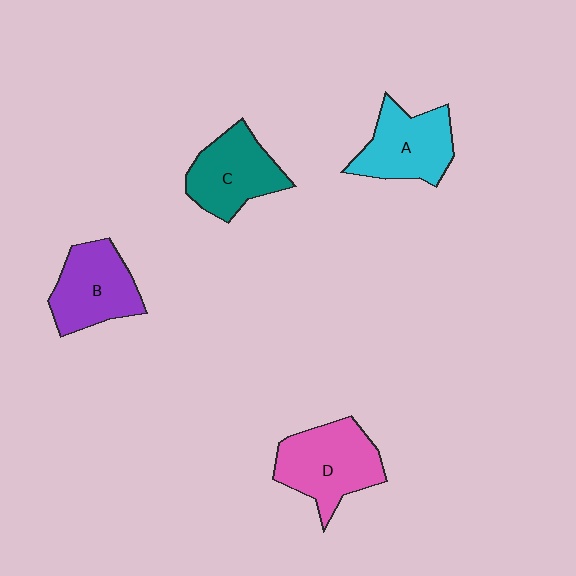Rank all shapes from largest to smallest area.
From largest to smallest: D (pink), A (cyan), B (purple), C (teal).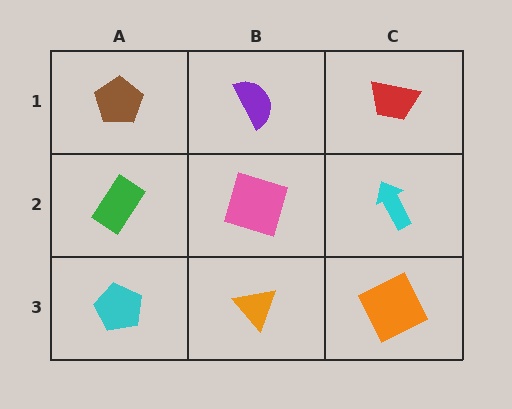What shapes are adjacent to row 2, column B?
A purple semicircle (row 1, column B), an orange triangle (row 3, column B), a green rectangle (row 2, column A), a cyan arrow (row 2, column C).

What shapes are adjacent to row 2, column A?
A brown pentagon (row 1, column A), a cyan pentagon (row 3, column A), a pink square (row 2, column B).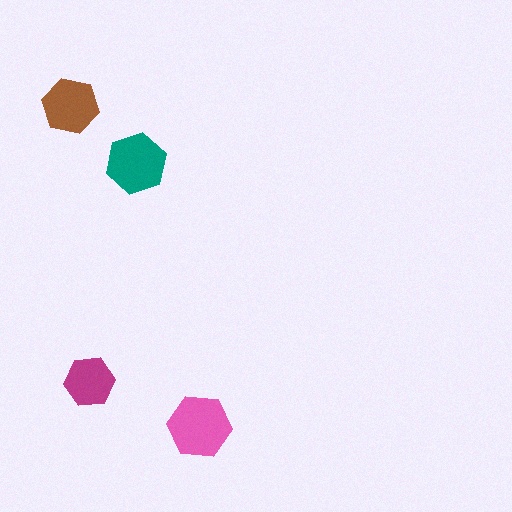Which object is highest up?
The brown hexagon is topmost.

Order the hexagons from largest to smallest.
the pink one, the teal one, the brown one, the magenta one.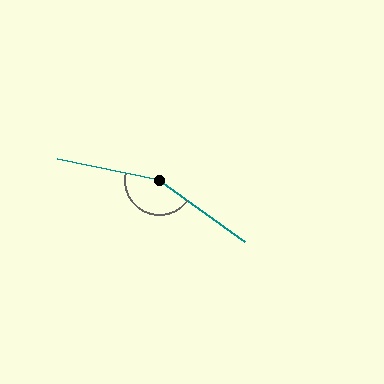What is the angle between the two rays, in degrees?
Approximately 156 degrees.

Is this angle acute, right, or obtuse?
It is obtuse.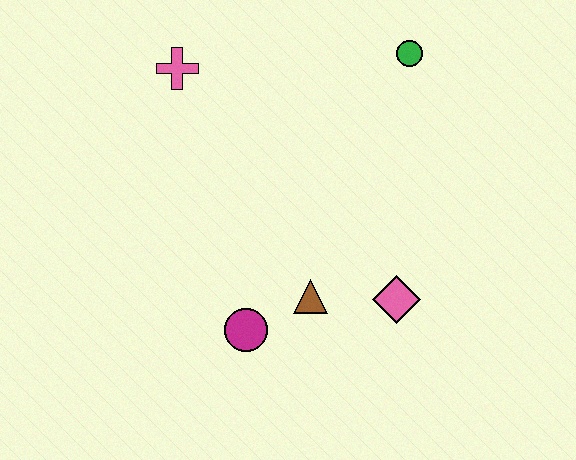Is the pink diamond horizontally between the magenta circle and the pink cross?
No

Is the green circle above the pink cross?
Yes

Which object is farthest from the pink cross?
The pink diamond is farthest from the pink cross.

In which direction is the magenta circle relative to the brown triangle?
The magenta circle is to the left of the brown triangle.